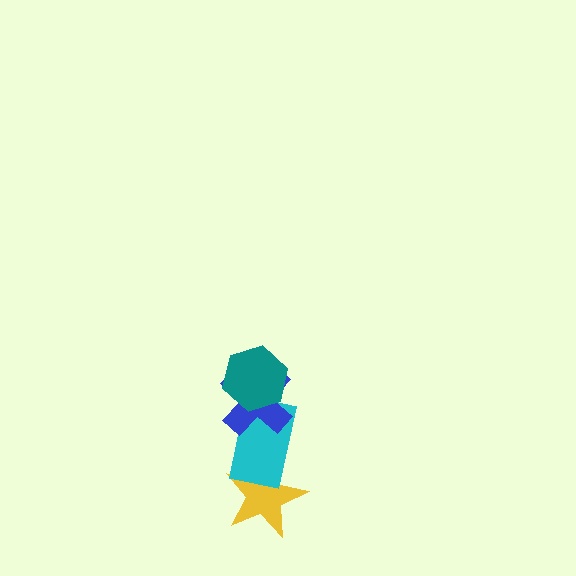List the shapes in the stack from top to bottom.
From top to bottom: the teal hexagon, the blue cross, the cyan rectangle, the yellow star.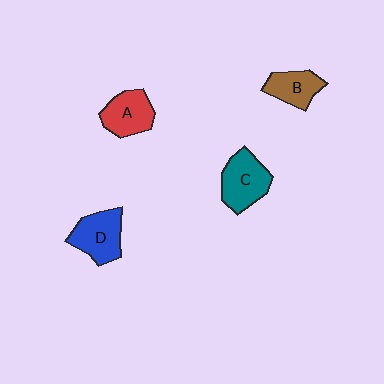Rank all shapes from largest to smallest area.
From largest to smallest: C (teal), D (blue), A (red), B (brown).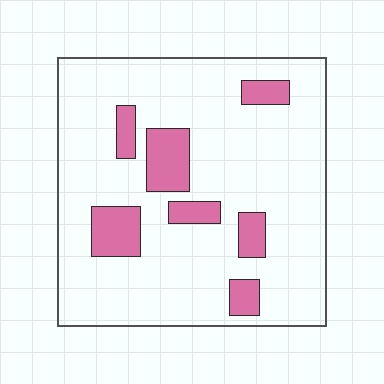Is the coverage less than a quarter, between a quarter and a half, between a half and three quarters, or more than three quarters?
Less than a quarter.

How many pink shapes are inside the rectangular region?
7.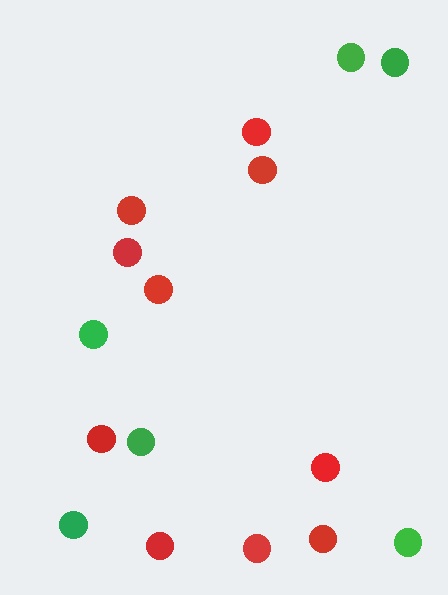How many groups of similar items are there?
There are 2 groups: one group of red circles (10) and one group of green circles (6).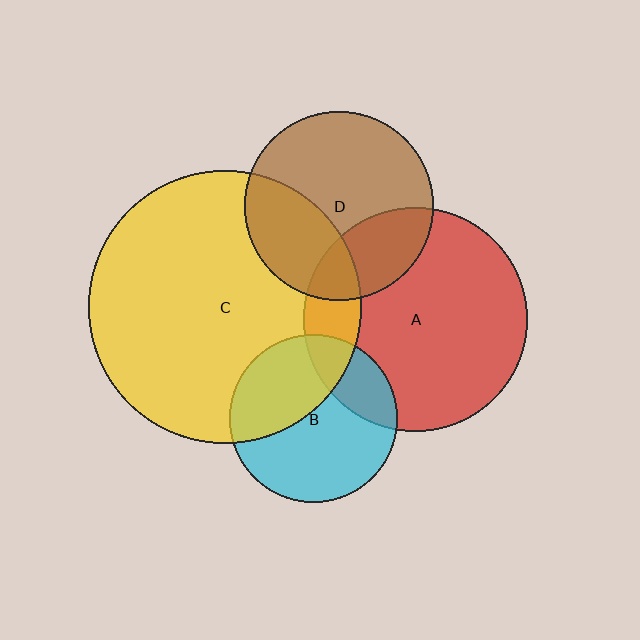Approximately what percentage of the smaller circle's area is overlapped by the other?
Approximately 35%.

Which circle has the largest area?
Circle C (yellow).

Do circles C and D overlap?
Yes.